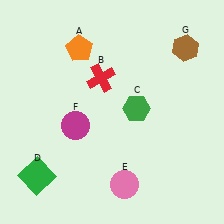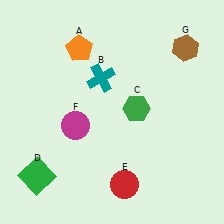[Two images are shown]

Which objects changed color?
B changed from red to teal. E changed from pink to red.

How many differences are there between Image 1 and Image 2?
There are 2 differences between the two images.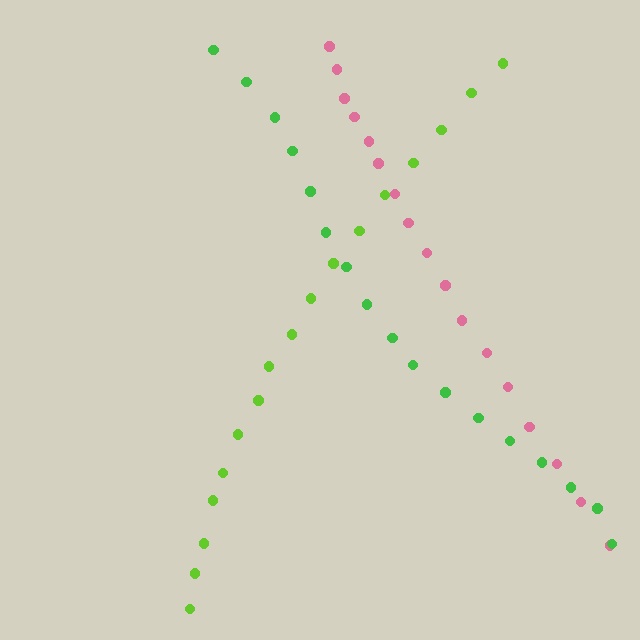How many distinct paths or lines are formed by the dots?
There are 3 distinct paths.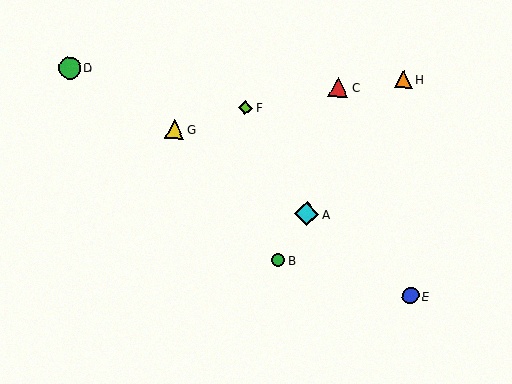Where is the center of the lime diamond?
The center of the lime diamond is at (245, 108).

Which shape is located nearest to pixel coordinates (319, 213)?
The cyan diamond (labeled A) at (307, 214) is nearest to that location.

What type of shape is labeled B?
Shape B is a green circle.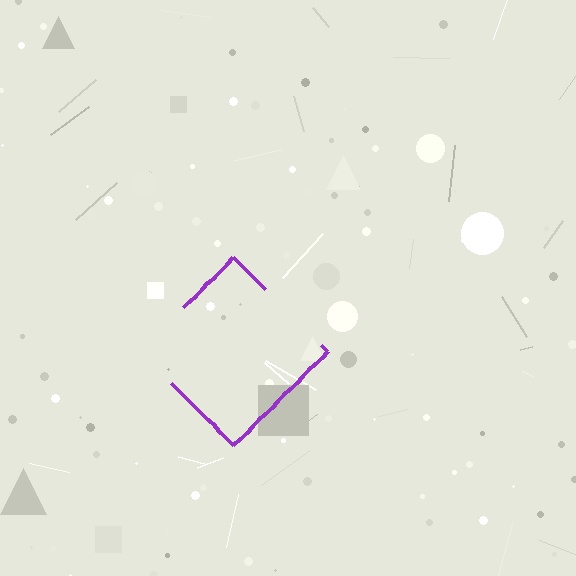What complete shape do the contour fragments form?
The contour fragments form a diamond.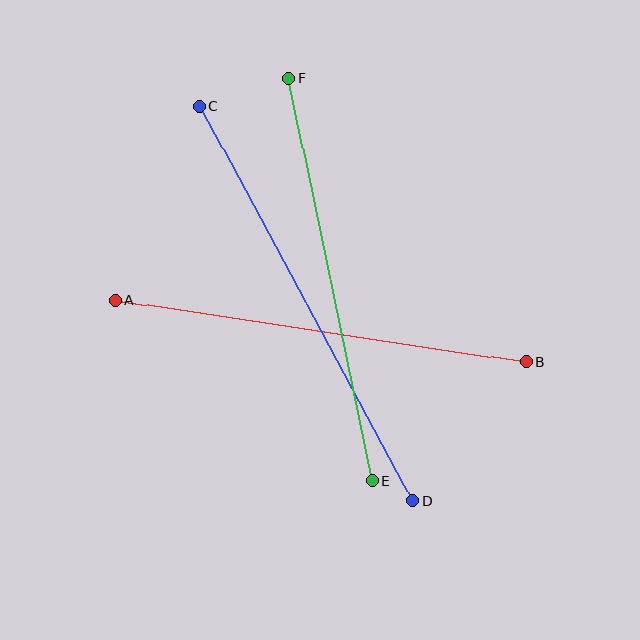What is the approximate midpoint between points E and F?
The midpoint is at approximately (331, 280) pixels.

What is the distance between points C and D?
The distance is approximately 448 pixels.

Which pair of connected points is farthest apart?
Points C and D are farthest apart.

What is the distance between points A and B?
The distance is approximately 416 pixels.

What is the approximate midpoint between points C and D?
The midpoint is at approximately (306, 303) pixels.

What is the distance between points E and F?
The distance is approximately 411 pixels.